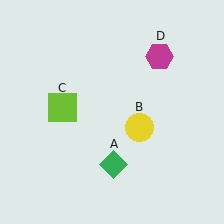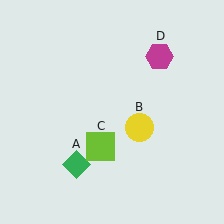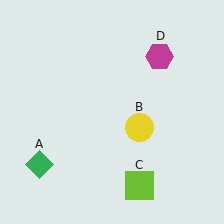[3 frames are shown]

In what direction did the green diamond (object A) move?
The green diamond (object A) moved left.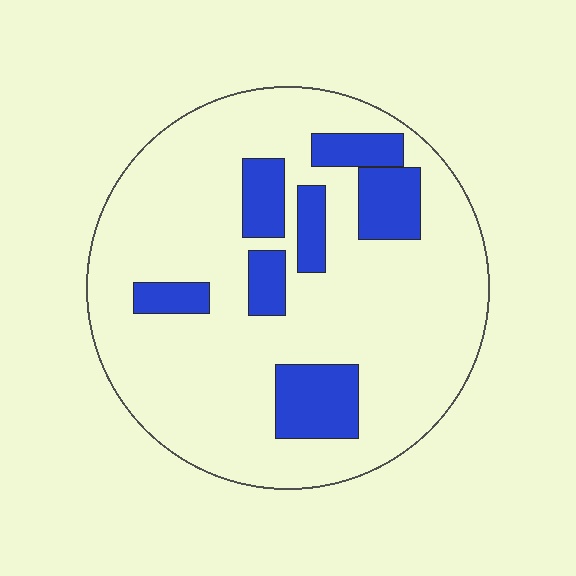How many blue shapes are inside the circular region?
7.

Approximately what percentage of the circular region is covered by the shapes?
Approximately 20%.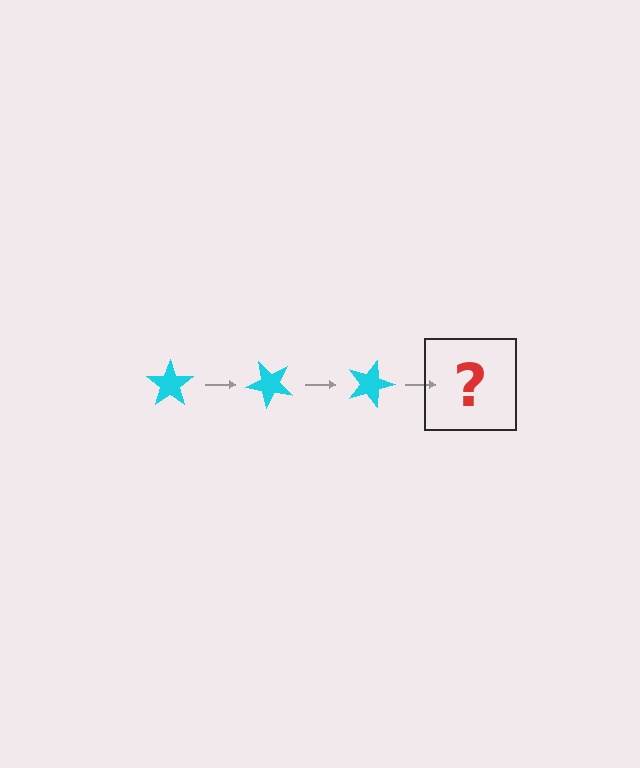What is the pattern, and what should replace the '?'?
The pattern is that the star rotates 45 degrees each step. The '?' should be a cyan star rotated 135 degrees.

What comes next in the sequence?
The next element should be a cyan star rotated 135 degrees.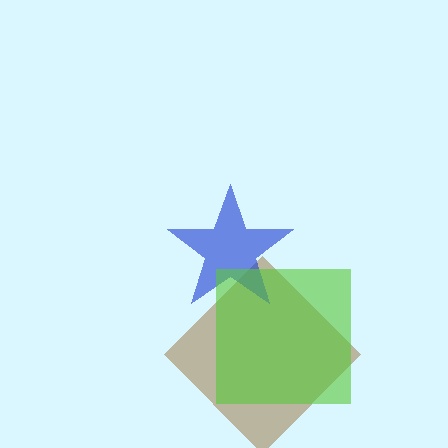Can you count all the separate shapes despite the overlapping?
Yes, there are 3 separate shapes.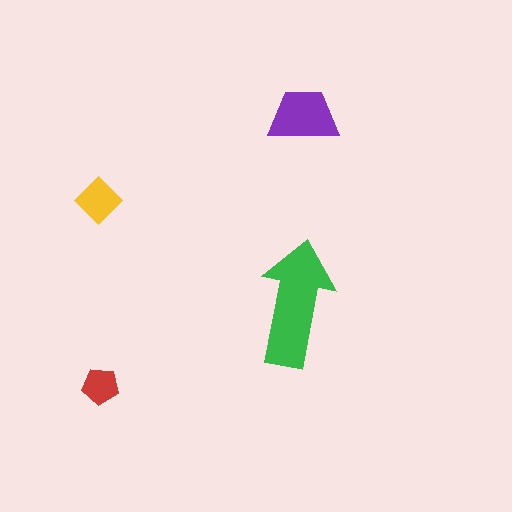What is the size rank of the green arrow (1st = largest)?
1st.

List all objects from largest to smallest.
The green arrow, the purple trapezoid, the yellow diamond, the red pentagon.